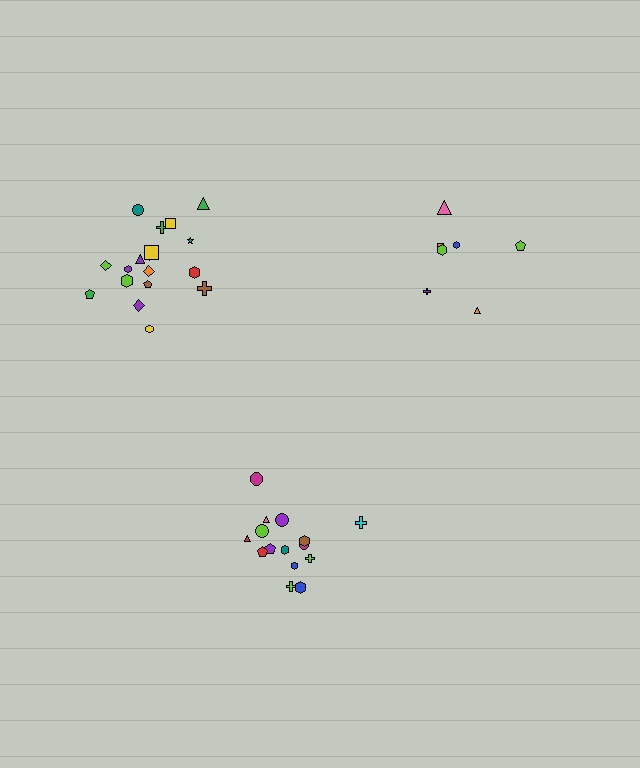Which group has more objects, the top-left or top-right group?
The top-left group.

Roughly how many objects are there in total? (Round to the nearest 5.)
Roughly 40 objects in total.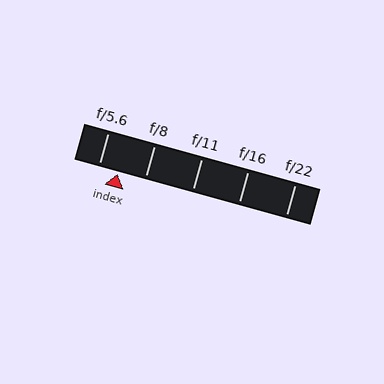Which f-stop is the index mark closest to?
The index mark is closest to f/5.6.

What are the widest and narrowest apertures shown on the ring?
The widest aperture shown is f/5.6 and the narrowest is f/22.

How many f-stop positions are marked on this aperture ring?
There are 5 f-stop positions marked.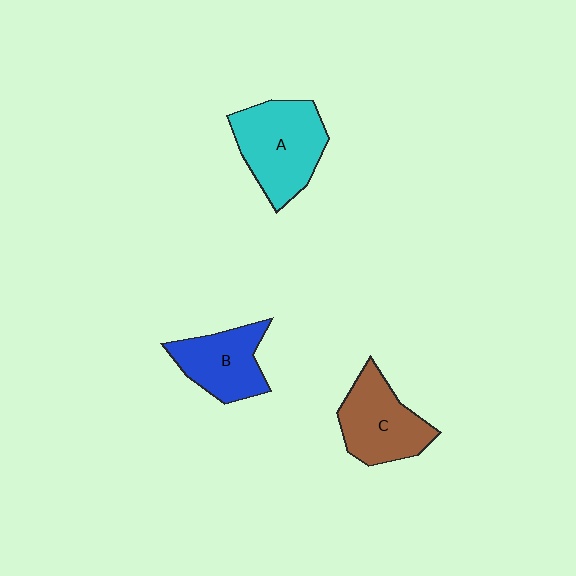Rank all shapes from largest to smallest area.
From largest to smallest: A (cyan), C (brown), B (blue).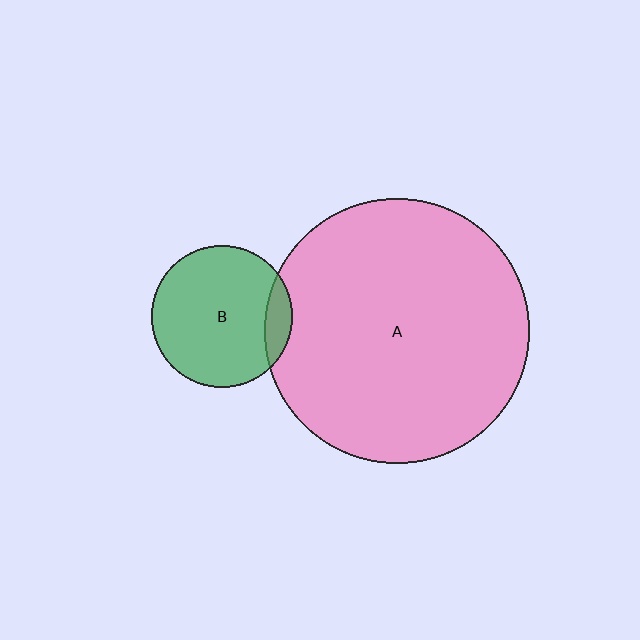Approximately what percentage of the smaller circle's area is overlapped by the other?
Approximately 10%.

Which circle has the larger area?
Circle A (pink).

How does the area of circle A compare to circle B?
Approximately 3.5 times.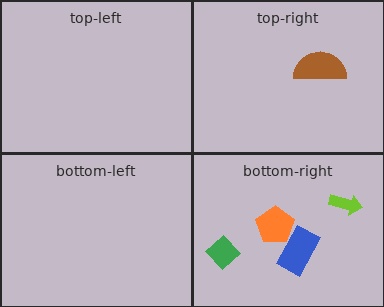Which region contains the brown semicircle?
The top-right region.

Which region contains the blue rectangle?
The bottom-right region.